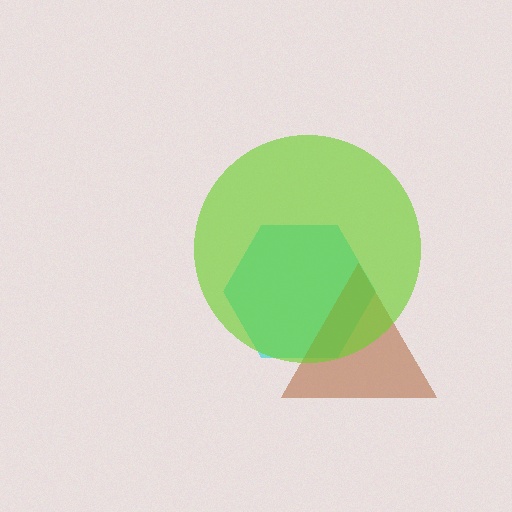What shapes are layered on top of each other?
The layered shapes are: a cyan hexagon, a brown triangle, a lime circle.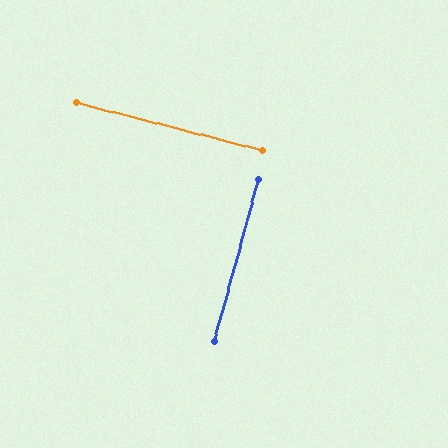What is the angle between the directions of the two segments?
Approximately 89 degrees.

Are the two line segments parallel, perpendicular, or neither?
Perpendicular — they meet at approximately 89°.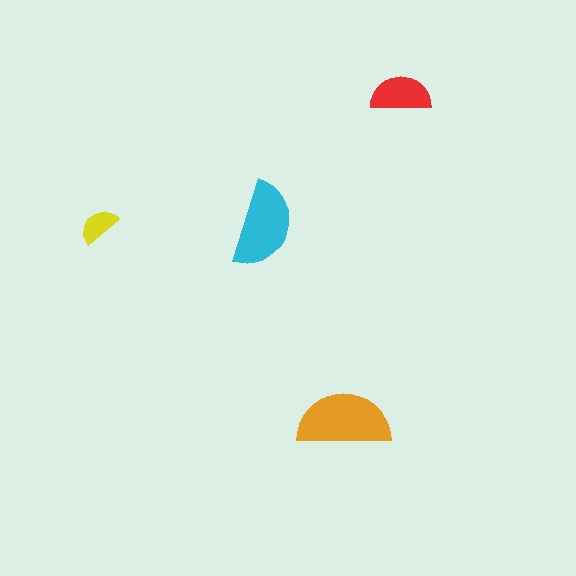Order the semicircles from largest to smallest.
the orange one, the cyan one, the red one, the yellow one.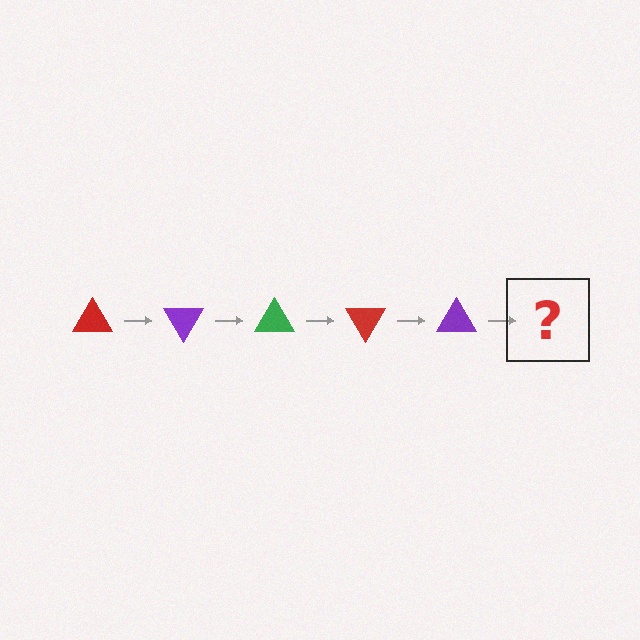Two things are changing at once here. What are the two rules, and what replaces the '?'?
The two rules are that it rotates 60 degrees each step and the color cycles through red, purple, and green. The '?' should be a green triangle, rotated 300 degrees from the start.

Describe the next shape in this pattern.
It should be a green triangle, rotated 300 degrees from the start.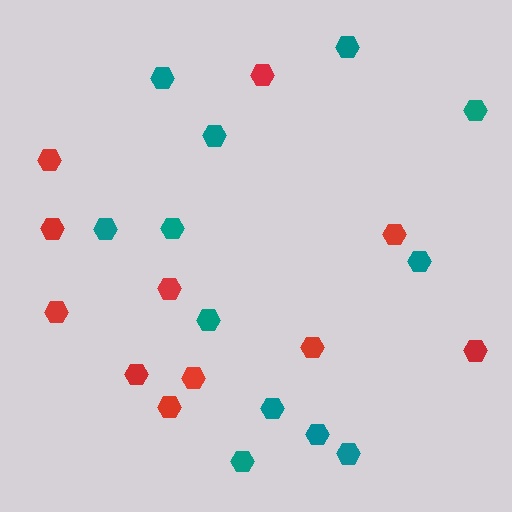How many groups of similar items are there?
There are 2 groups: one group of red hexagons (11) and one group of teal hexagons (12).